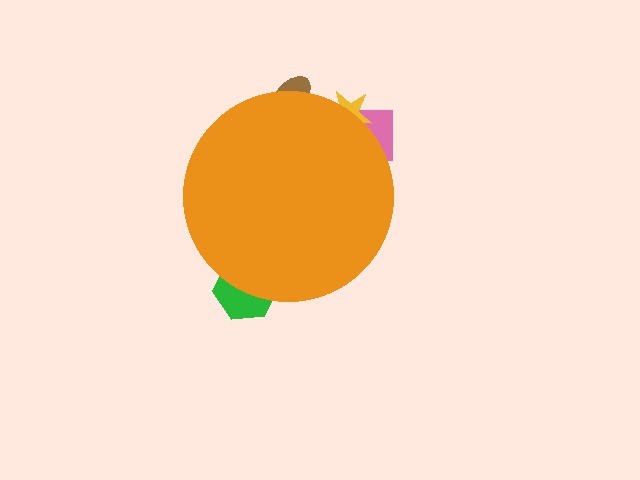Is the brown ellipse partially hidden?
Yes, the brown ellipse is partially hidden behind the orange circle.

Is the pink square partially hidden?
Yes, the pink square is partially hidden behind the orange circle.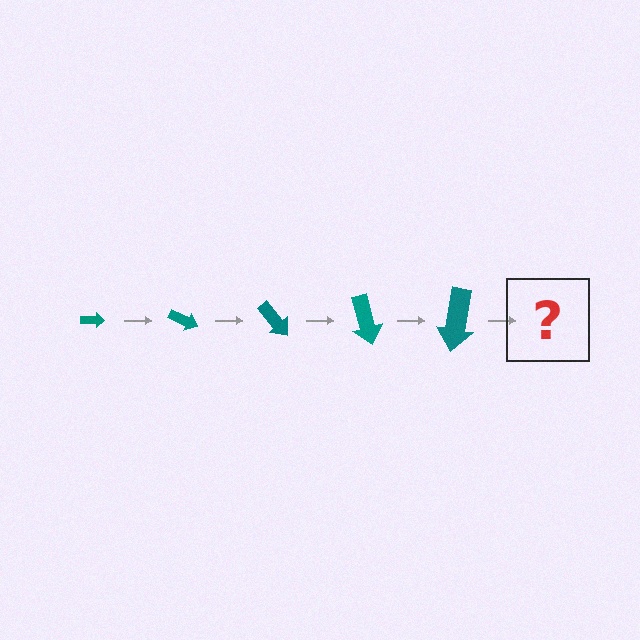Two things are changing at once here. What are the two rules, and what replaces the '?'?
The two rules are that the arrow grows larger each step and it rotates 25 degrees each step. The '?' should be an arrow, larger than the previous one and rotated 125 degrees from the start.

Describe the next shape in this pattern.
It should be an arrow, larger than the previous one and rotated 125 degrees from the start.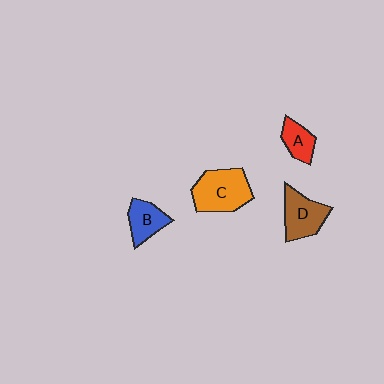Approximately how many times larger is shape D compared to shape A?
Approximately 1.6 times.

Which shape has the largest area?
Shape C (orange).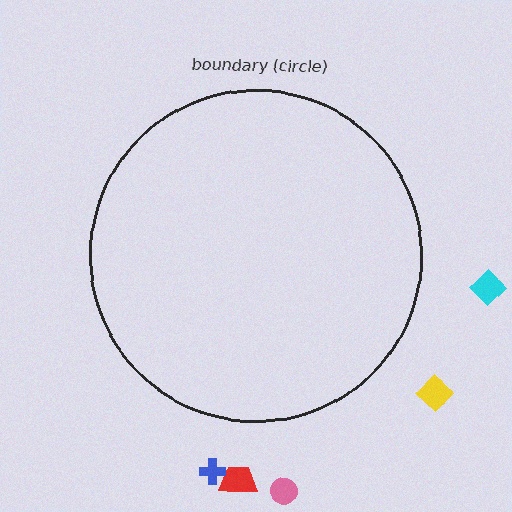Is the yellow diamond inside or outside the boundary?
Outside.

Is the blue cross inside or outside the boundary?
Outside.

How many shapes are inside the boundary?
0 inside, 5 outside.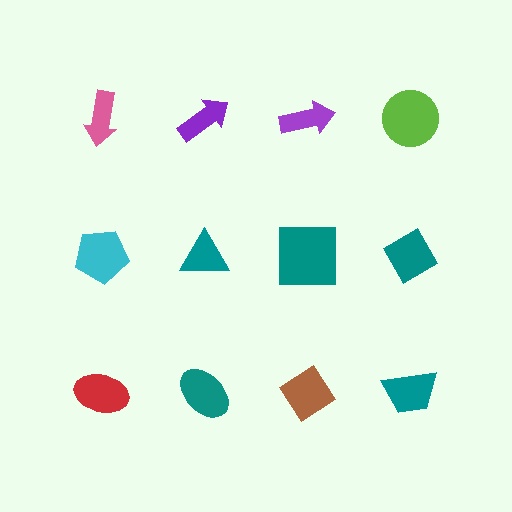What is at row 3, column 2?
A teal ellipse.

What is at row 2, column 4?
A teal diamond.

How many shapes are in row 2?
4 shapes.